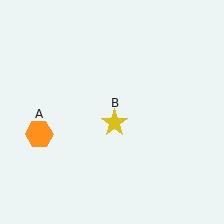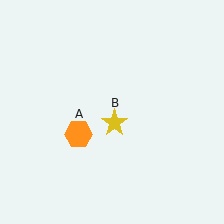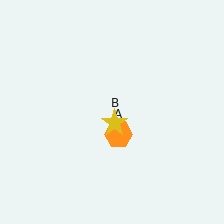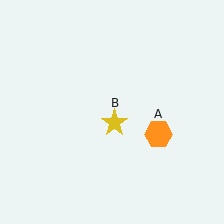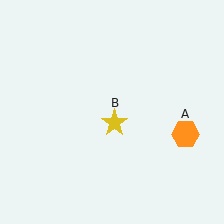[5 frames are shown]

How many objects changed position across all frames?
1 object changed position: orange hexagon (object A).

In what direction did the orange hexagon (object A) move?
The orange hexagon (object A) moved right.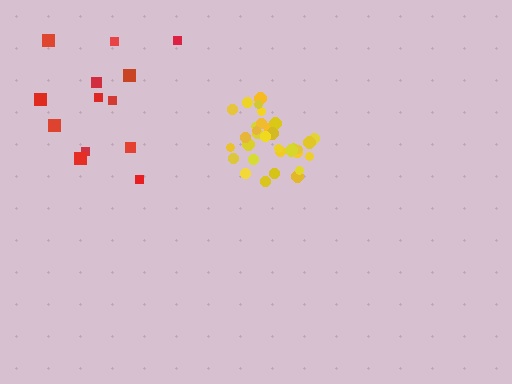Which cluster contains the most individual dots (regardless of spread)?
Yellow (32).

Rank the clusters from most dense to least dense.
yellow, red.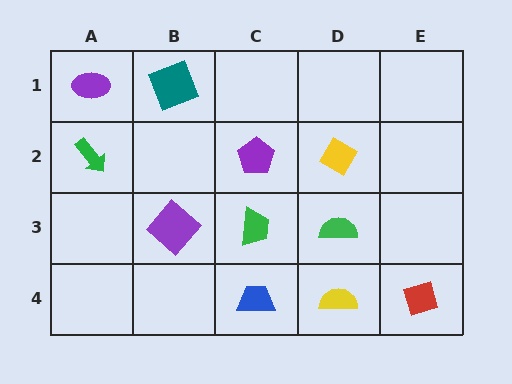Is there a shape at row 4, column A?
No, that cell is empty.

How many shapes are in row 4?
3 shapes.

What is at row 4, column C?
A blue trapezoid.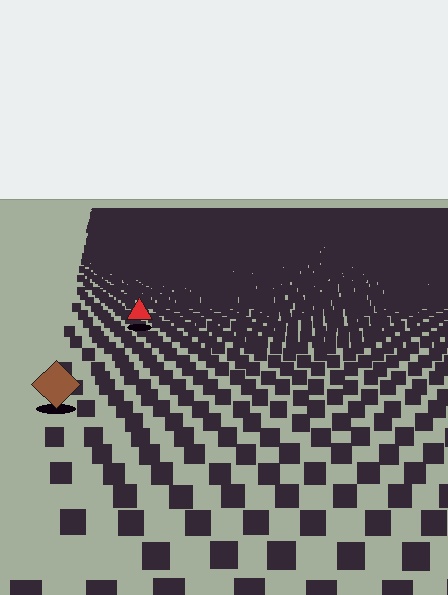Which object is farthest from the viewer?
The red triangle is farthest from the viewer. It appears smaller and the ground texture around it is denser.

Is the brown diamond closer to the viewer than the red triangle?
Yes. The brown diamond is closer — you can tell from the texture gradient: the ground texture is coarser near it.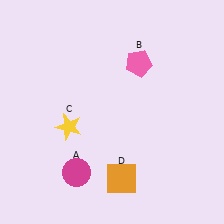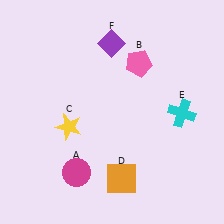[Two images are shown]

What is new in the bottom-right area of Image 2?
A cyan cross (E) was added in the bottom-right area of Image 2.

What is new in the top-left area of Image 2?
A purple diamond (F) was added in the top-left area of Image 2.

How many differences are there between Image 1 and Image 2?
There are 2 differences between the two images.